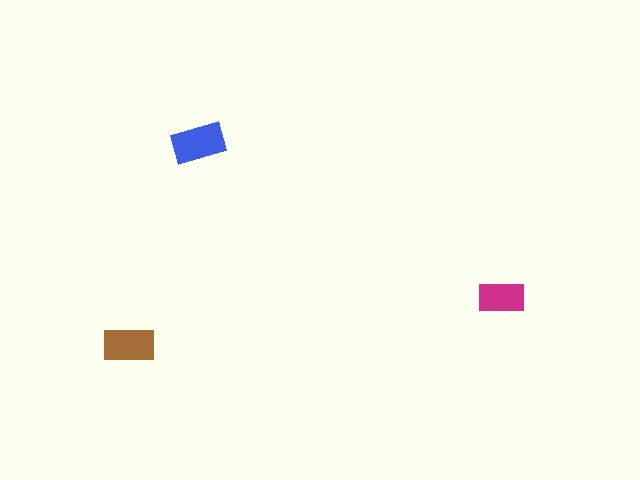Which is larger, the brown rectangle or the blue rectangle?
The blue one.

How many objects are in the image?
There are 3 objects in the image.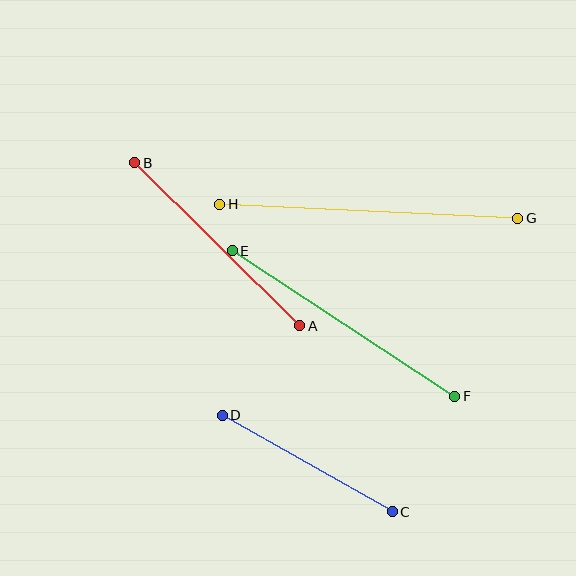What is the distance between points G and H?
The distance is approximately 298 pixels.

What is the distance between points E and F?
The distance is approximately 266 pixels.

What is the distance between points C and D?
The distance is approximately 196 pixels.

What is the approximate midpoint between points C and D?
The midpoint is at approximately (307, 463) pixels.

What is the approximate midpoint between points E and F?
The midpoint is at approximately (343, 323) pixels.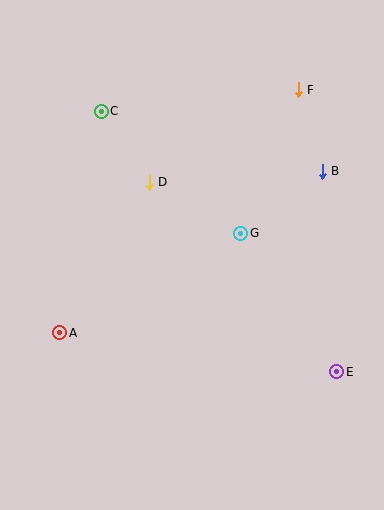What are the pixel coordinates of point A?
Point A is at (60, 333).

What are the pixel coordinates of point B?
Point B is at (322, 171).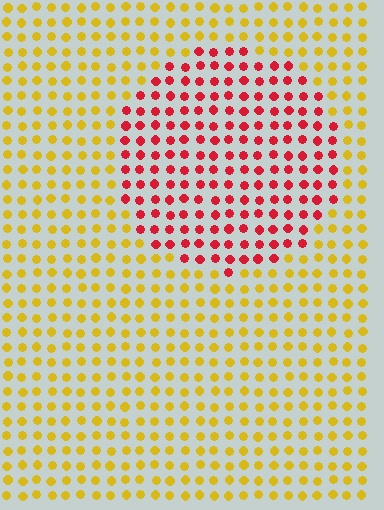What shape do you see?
I see a circle.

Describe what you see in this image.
The image is filled with small yellow elements in a uniform arrangement. A circle-shaped region is visible where the elements are tinted to a slightly different hue, forming a subtle color boundary.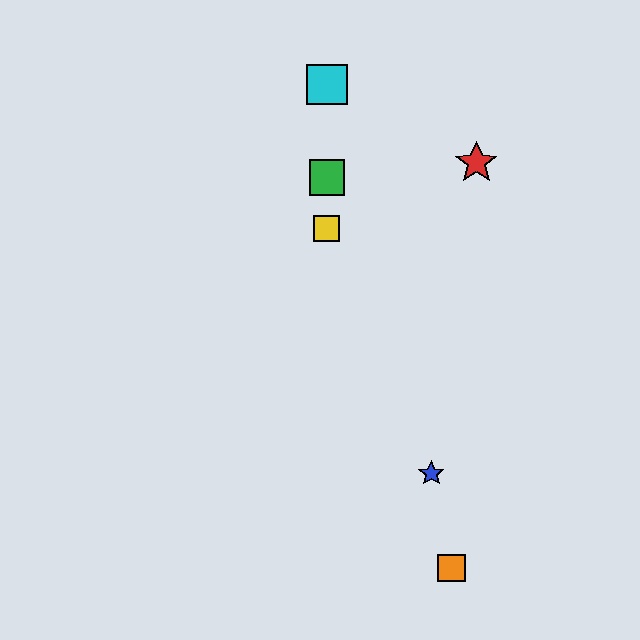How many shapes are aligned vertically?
4 shapes (the green square, the yellow square, the purple star, the cyan square) are aligned vertically.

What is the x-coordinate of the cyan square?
The cyan square is at x≈327.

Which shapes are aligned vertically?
The green square, the yellow square, the purple star, the cyan square are aligned vertically.